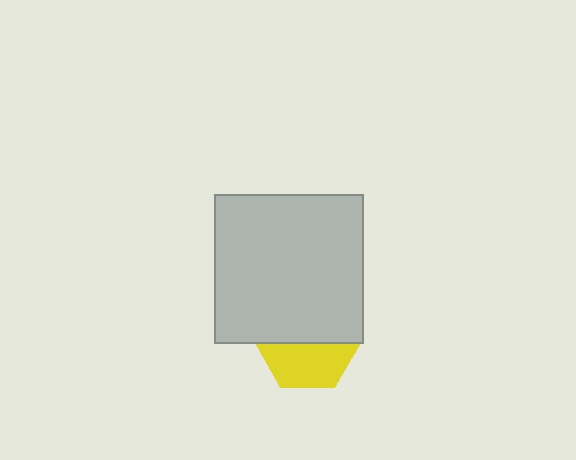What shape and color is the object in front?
The object in front is a light gray square.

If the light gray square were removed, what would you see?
You would see the complete yellow hexagon.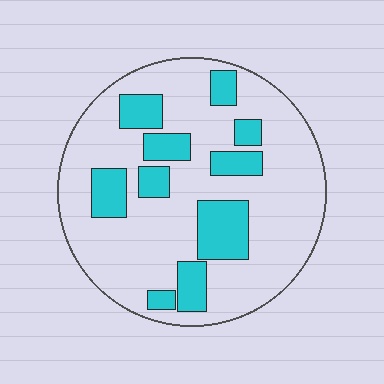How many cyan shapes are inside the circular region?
10.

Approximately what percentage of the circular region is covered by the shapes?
Approximately 25%.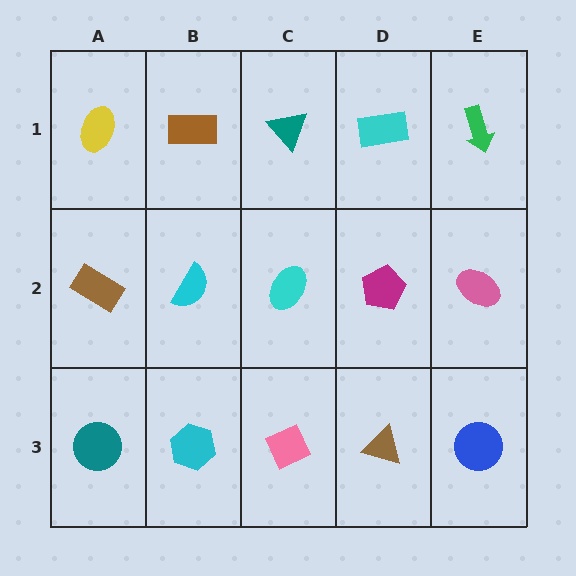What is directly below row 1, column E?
A pink ellipse.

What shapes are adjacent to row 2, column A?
A yellow ellipse (row 1, column A), a teal circle (row 3, column A), a cyan semicircle (row 2, column B).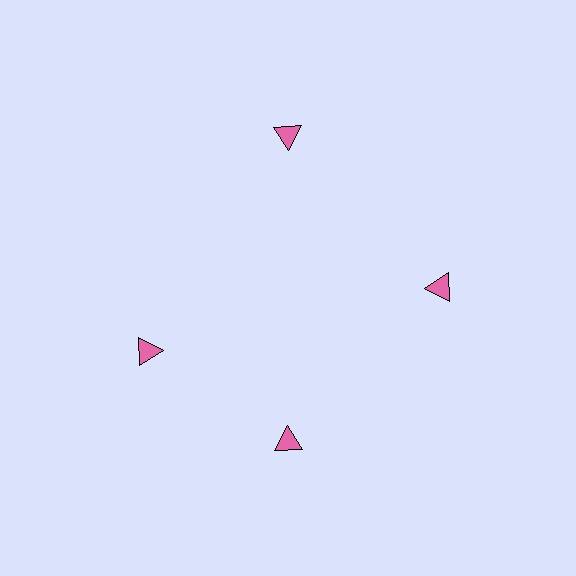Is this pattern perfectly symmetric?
No. The 4 pink triangles are arranged in a ring, but one element near the 9 o'clock position is rotated out of alignment along the ring, breaking the 4-fold rotational symmetry.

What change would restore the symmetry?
The symmetry would be restored by rotating it back into even spacing with its neighbors so that all 4 triangles sit at equal angles and equal distance from the center.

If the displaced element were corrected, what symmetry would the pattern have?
It would have 4-fold rotational symmetry — the pattern would map onto itself every 90 degrees.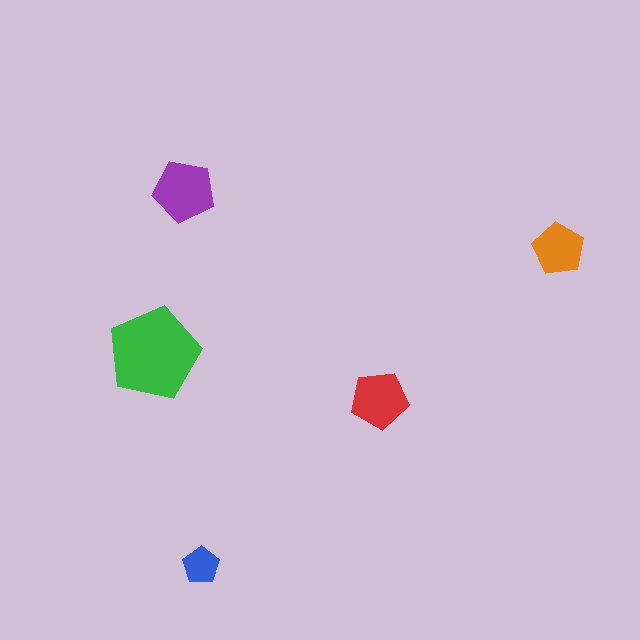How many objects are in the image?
There are 5 objects in the image.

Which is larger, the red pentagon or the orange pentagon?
The red one.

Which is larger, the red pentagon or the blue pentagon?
The red one.